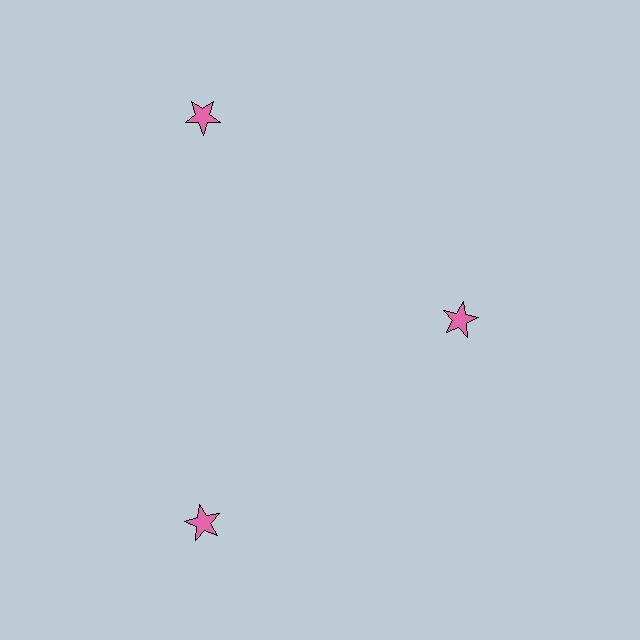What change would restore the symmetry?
The symmetry would be restored by moving it outward, back onto the ring so that all 3 stars sit at equal angles and equal distance from the center.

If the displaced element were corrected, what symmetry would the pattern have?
It would have 3-fold rotational symmetry — the pattern would map onto itself every 120 degrees.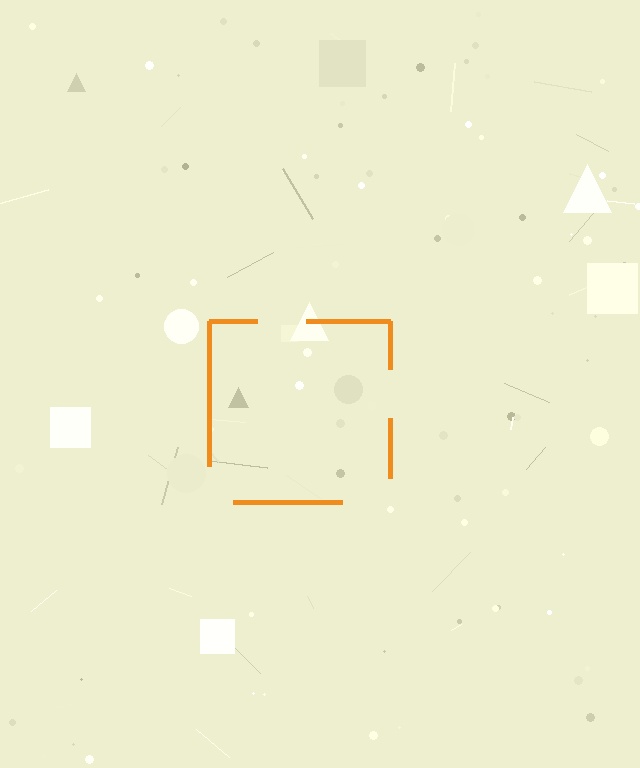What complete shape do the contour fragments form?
The contour fragments form a square.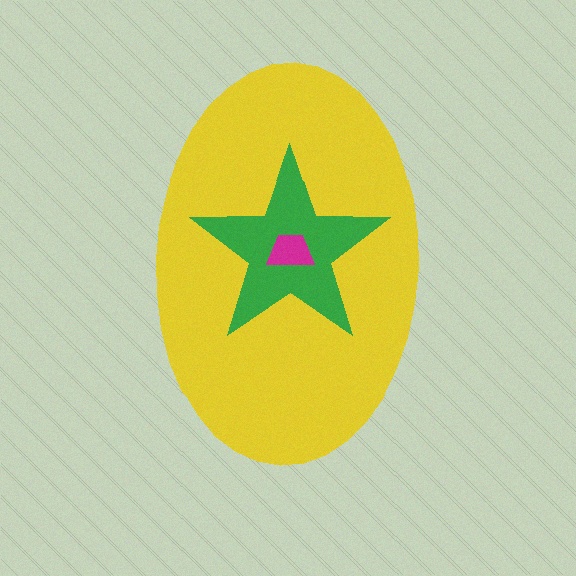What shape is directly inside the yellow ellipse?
The green star.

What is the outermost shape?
The yellow ellipse.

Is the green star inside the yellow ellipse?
Yes.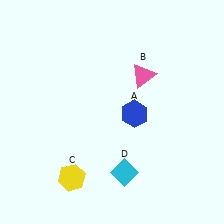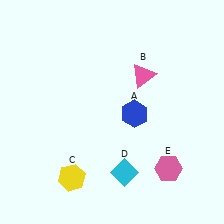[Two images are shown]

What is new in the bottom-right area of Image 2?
A pink hexagon (E) was added in the bottom-right area of Image 2.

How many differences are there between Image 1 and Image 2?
There is 1 difference between the two images.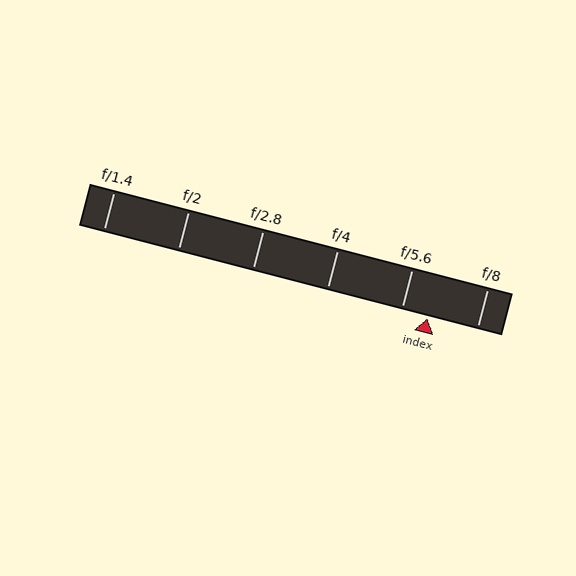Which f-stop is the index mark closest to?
The index mark is closest to f/5.6.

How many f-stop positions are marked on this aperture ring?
There are 6 f-stop positions marked.